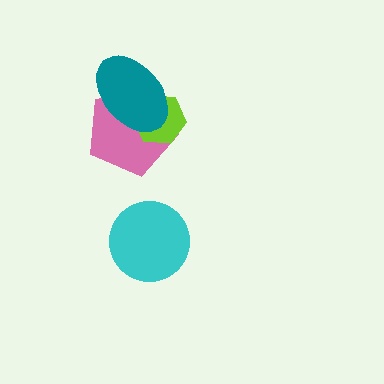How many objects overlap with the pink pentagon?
2 objects overlap with the pink pentagon.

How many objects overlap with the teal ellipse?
2 objects overlap with the teal ellipse.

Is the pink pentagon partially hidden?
Yes, it is partially covered by another shape.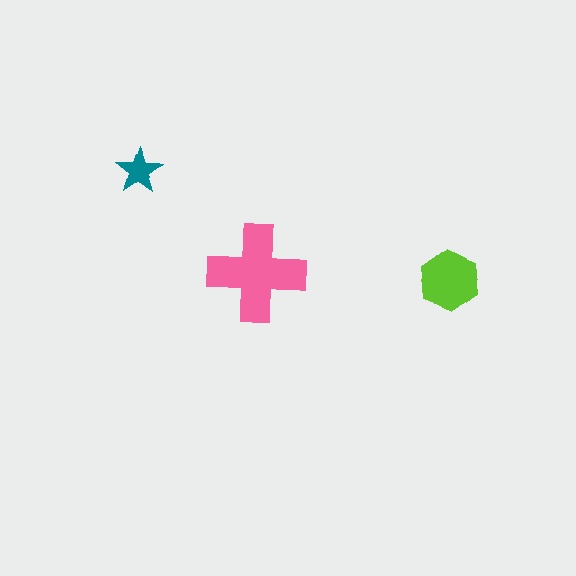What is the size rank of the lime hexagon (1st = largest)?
2nd.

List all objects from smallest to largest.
The teal star, the lime hexagon, the pink cross.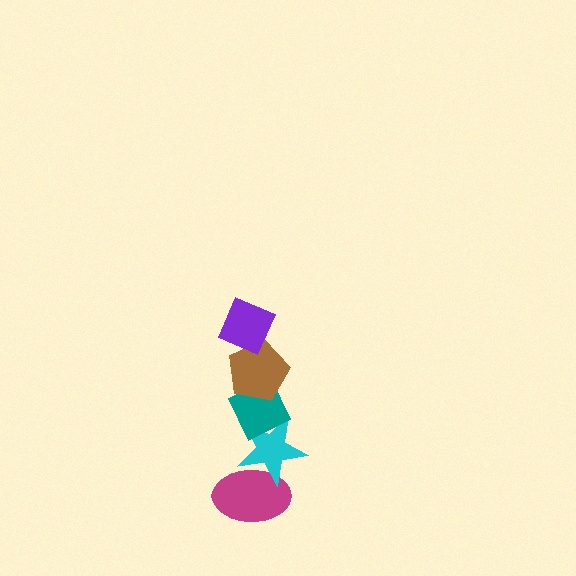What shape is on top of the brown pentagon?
The purple diamond is on top of the brown pentagon.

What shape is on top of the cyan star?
The teal diamond is on top of the cyan star.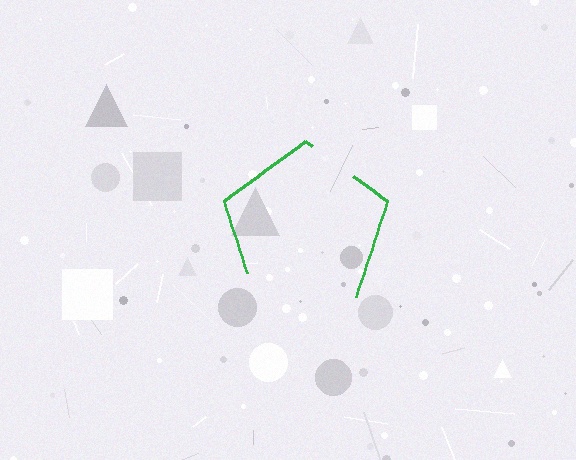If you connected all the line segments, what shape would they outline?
They would outline a pentagon.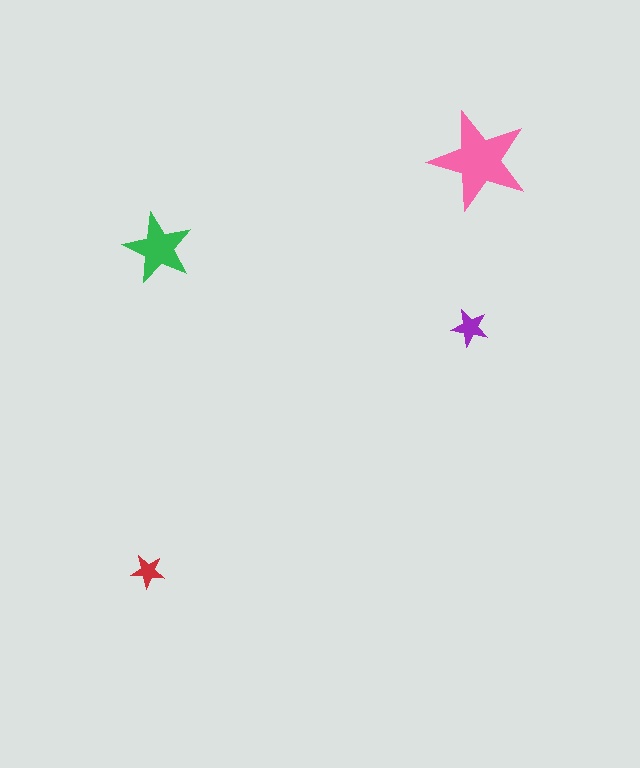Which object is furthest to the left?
The red star is leftmost.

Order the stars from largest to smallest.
the pink one, the green one, the purple one, the red one.